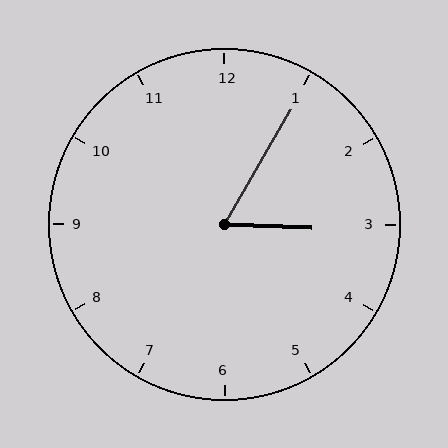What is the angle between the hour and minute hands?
Approximately 62 degrees.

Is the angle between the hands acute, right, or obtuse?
It is acute.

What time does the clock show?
3:05.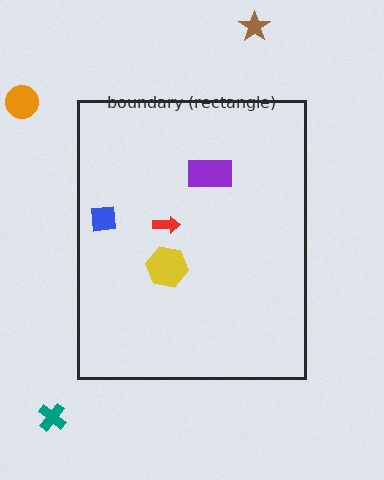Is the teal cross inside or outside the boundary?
Outside.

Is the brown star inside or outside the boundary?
Outside.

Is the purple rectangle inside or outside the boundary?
Inside.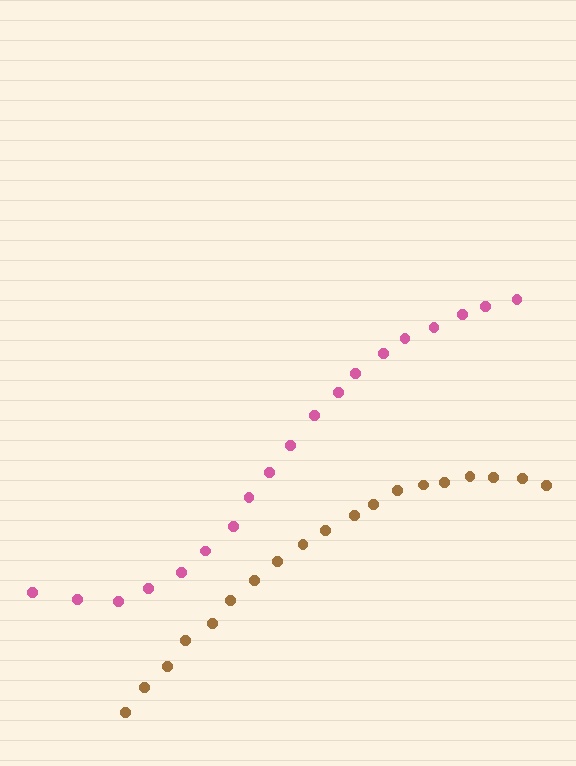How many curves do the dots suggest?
There are 2 distinct paths.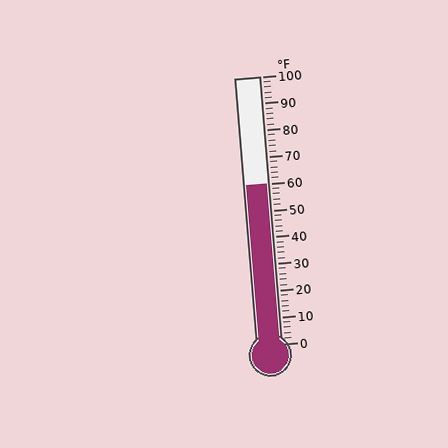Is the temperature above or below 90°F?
The temperature is below 90°F.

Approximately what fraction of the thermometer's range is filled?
The thermometer is filled to approximately 60% of its range.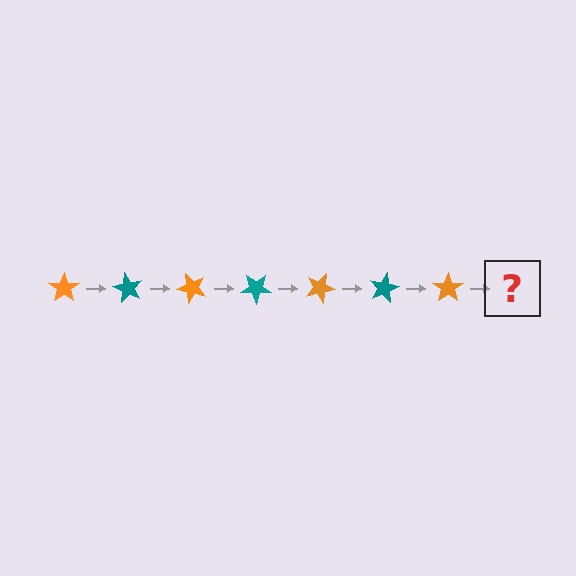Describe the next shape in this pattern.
It should be a teal star, rotated 420 degrees from the start.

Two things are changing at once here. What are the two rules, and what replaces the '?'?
The two rules are that it rotates 60 degrees each step and the color cycles through orange and teal. The '?' should be a teal star, rotated 420 degrees from the start.